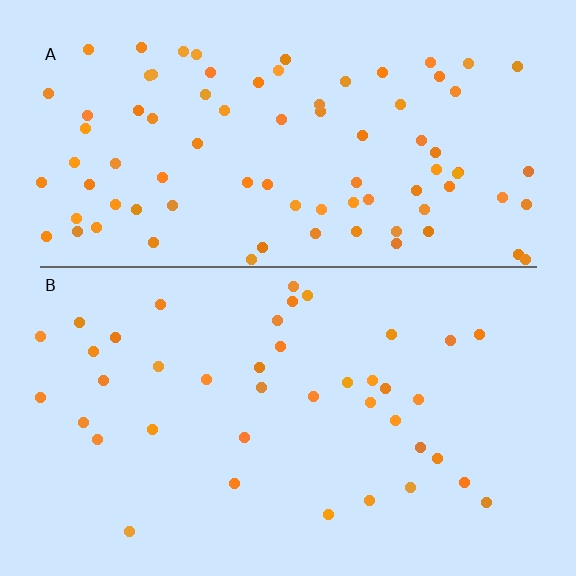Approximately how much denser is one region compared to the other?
Approximately 2.1× — region A over region B.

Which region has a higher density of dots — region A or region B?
A (the top).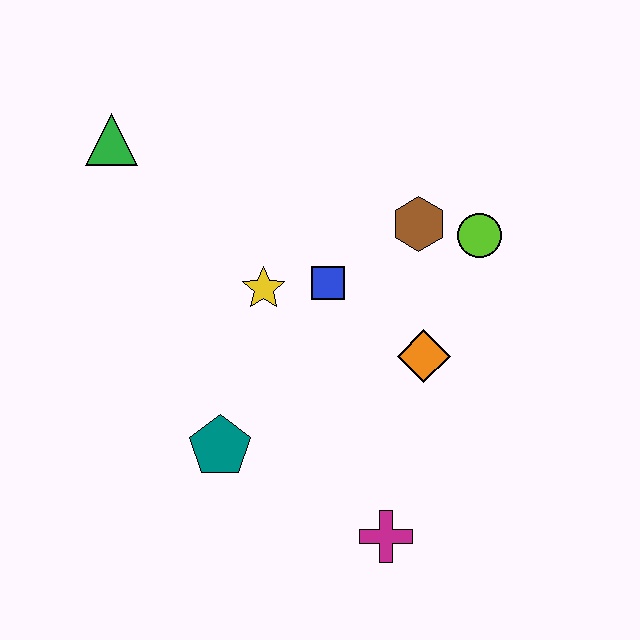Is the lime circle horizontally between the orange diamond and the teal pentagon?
No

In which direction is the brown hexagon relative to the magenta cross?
The brown hexagon is above the magenta cross.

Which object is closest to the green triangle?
The yellow star is closest to the green triangle.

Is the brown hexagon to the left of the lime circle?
Yes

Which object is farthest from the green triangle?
The magenta cross is farthest from the green triangle.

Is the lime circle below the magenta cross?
No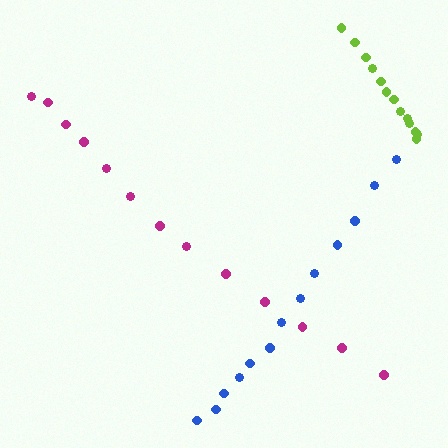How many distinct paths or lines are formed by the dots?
There are 3 distinct paths.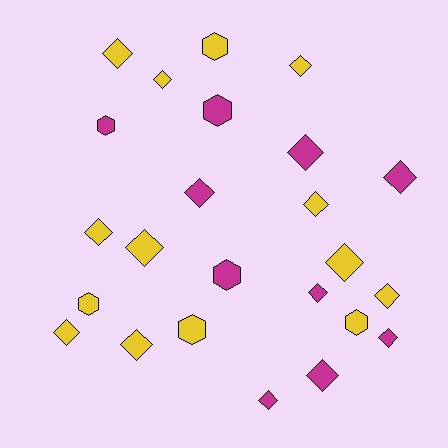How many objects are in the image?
There are 24 objects.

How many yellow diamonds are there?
There are 10 yellow diamonds.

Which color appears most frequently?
Yellow, with 14 objects.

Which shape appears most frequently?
Diamond, with 17 objects.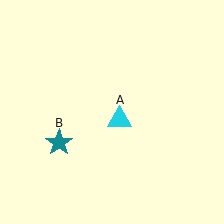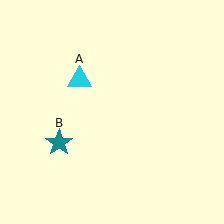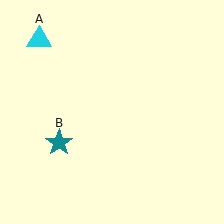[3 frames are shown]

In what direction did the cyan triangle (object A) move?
The cyan triangle (object A) moved up and to the left.